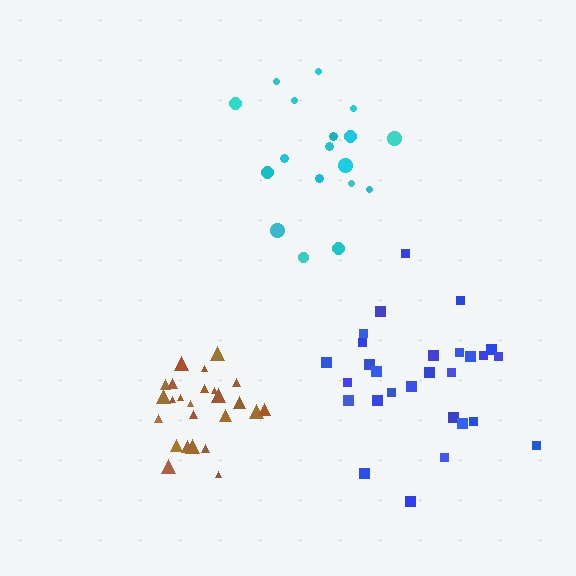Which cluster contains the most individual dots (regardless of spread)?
Blue (28).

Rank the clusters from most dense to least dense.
brown, blue, cyan.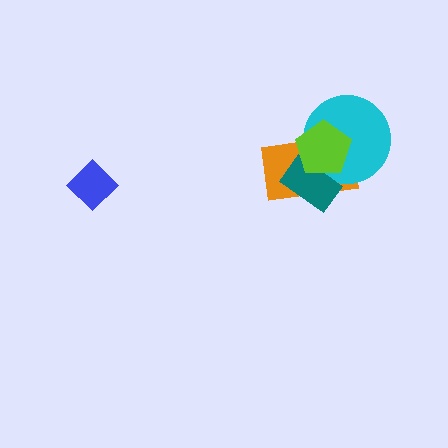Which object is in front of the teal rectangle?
The lime pentagon is in front of the teal rectangle.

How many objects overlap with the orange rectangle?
3 objects overlap with the orange rectangle.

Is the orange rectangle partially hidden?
Yes, it is partially covered by another shape.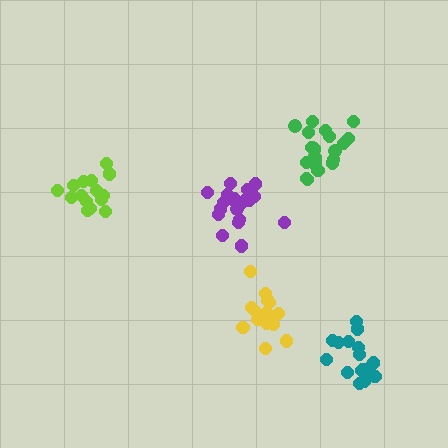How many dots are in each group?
Group 1: 21 dots, Group 2: 20 dots, Group 3: 16 dots, Group 4: 17 dots, Group 5: 15 dots (89 total).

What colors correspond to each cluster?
The clusters are colored: green, purple, lime, teal, yellow.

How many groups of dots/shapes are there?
There are 5 groups.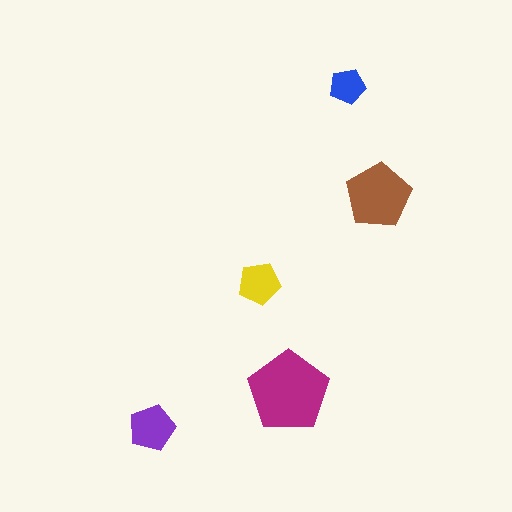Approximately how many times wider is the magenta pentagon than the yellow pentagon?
About 2 times wider.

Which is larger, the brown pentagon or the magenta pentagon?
The magenta one.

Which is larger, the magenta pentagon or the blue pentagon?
The magenta one.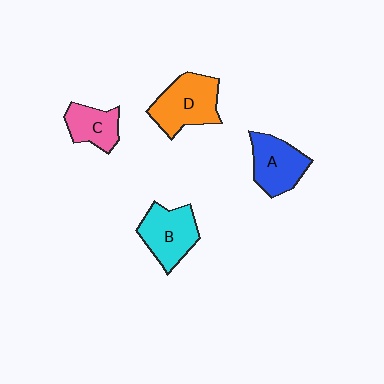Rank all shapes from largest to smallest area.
From largest to smallest: D (orange), B (cyan), A (blue), C (pink).